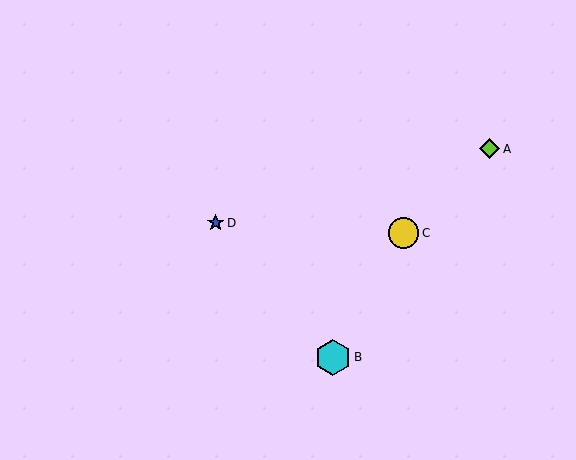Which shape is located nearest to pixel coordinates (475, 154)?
The lime diamond (labeled A) at (489, 149) is nearest to that location.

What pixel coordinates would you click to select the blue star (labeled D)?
Click at (216, 223) to select the blue star D.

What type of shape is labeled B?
Shape B is a cyan hexagon.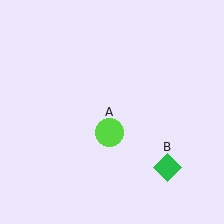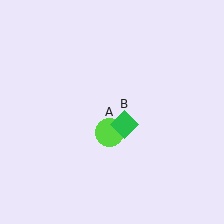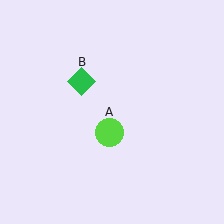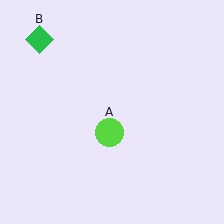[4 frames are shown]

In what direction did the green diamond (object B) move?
The green diamond (object B) moved up and to the left.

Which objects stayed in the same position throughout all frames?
Lime circle (object A) remained stationary.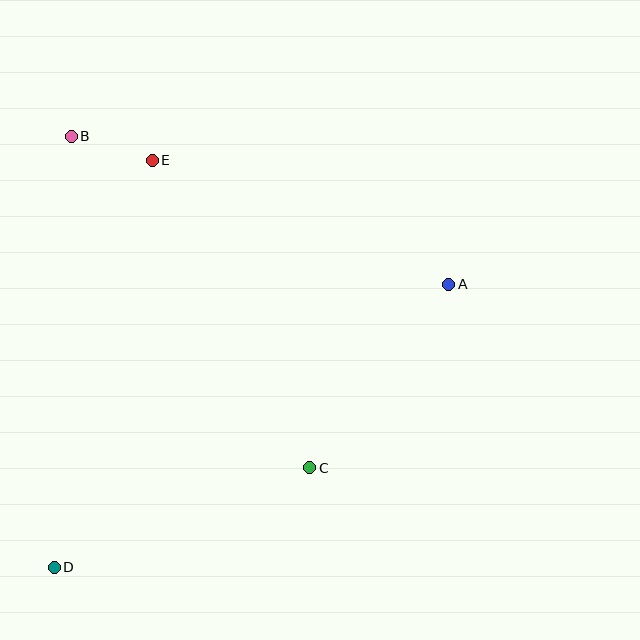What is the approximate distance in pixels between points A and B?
The distance between A and B is approximately 405 pixels.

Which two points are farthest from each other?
Points A and D are farthest from each other.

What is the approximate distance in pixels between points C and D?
The distance between C and D is approximately 275 pixels.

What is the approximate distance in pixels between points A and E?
The distance between A and E is approximately 322 pixels.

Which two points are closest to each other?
Points B and E are closest to each other.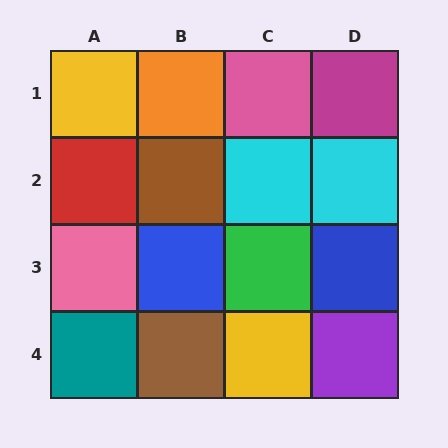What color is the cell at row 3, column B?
Blue.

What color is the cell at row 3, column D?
Blue.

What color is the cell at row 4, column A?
Teal.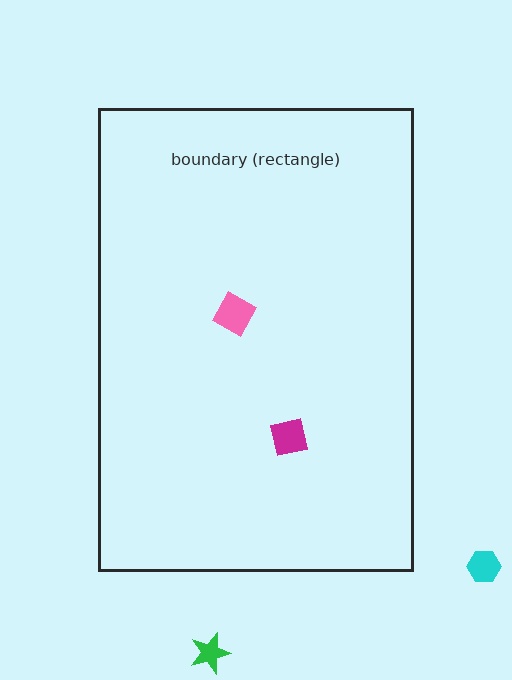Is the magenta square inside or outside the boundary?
Inside.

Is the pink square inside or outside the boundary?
Inside.